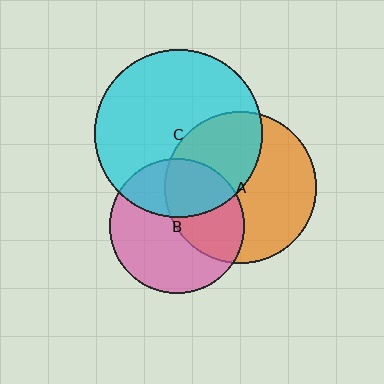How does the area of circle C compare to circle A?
Approximately 1.2 times.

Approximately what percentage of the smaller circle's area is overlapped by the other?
Approximately 40%.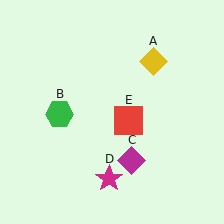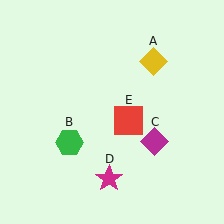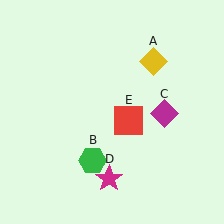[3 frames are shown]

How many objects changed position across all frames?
2 objects changed position: green hexagon (object B), magenta diamond (object C).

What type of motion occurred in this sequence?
The green hexagon (object B), magenta diamond (object C) rotated counterclockwise around the center of the scene.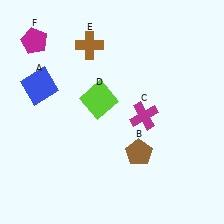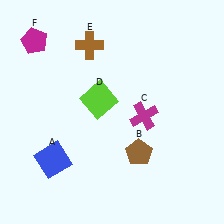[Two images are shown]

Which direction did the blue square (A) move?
The blue square (A) moved down.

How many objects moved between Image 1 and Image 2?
1 object moved between the two images.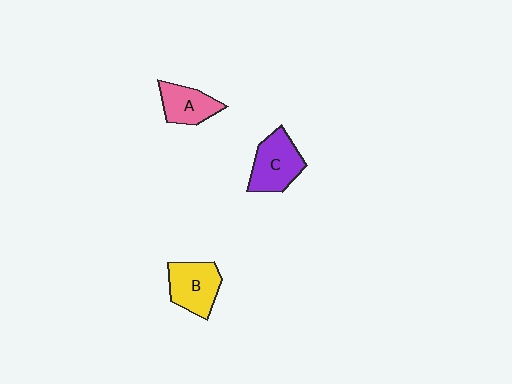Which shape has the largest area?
Shape C (purple).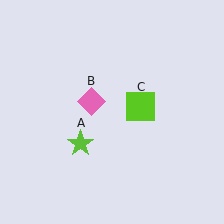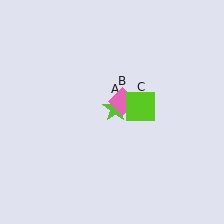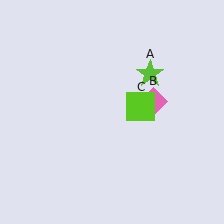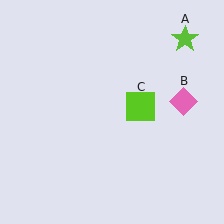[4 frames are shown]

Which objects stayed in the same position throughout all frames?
Lime square (object C) remained stationary.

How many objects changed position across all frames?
2 objects changed position: lime star (object A), pink diamond (object B).